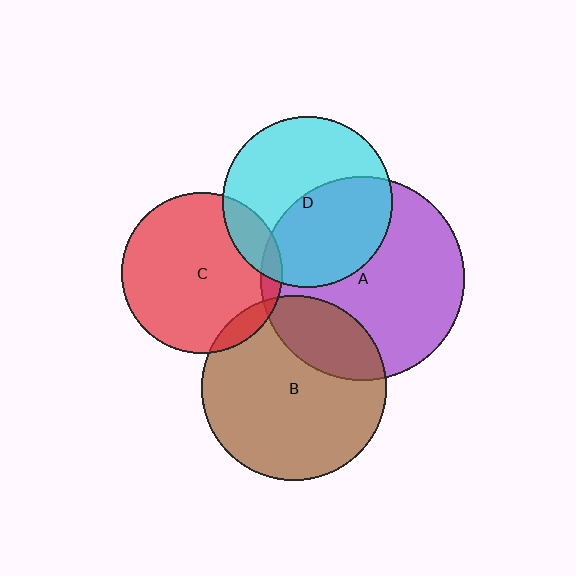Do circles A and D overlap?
Yes.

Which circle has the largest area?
Circle A (purple).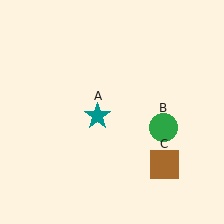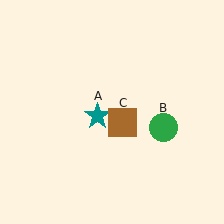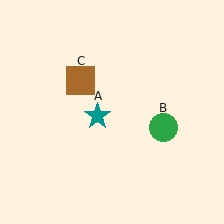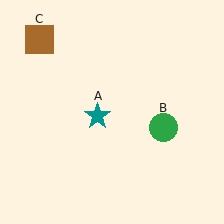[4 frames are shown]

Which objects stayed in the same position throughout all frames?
Teal star (object A) and green circle (object B) remained stationary.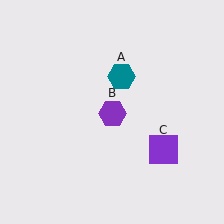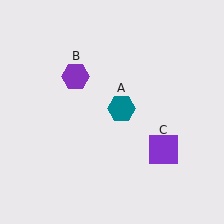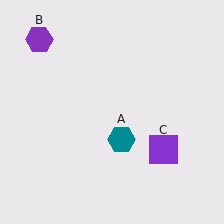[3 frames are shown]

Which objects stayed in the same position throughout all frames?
Purple square (object C) remained stationary.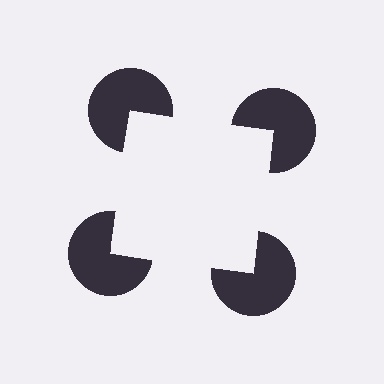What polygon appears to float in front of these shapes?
An illusory square — its edges are inferred from the aligned wedge cuts in the pac-man discs, not physically drawn.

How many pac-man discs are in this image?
There are 4 — one at each vertex of the illusory square.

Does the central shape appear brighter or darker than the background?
It typically appears slightly brighter than the background, even though no actual brightness change is drawn.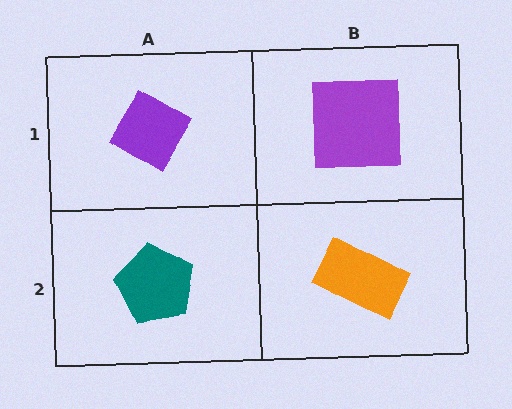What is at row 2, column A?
A teal pentagon.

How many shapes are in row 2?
2 shapes.